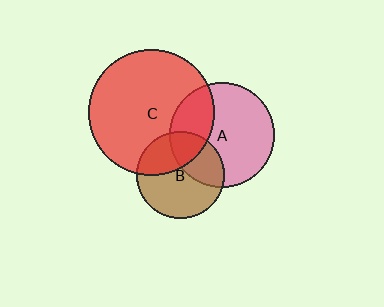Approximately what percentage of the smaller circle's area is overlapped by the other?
Approximately 30%.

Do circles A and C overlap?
Yes.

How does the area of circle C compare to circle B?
Approximately 2.1 times.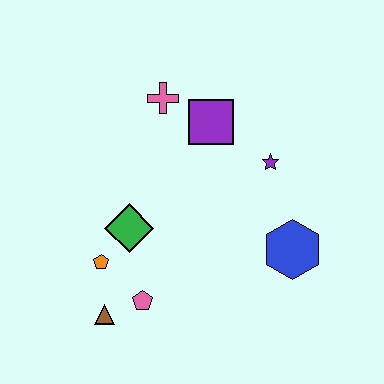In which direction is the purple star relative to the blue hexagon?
The purple star is above the blue hexagon.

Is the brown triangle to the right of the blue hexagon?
No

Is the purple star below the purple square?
Yes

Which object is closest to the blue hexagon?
The purple star is closest to the blue hexagon.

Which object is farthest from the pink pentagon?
The pink cross is farthest from the pink pentagon.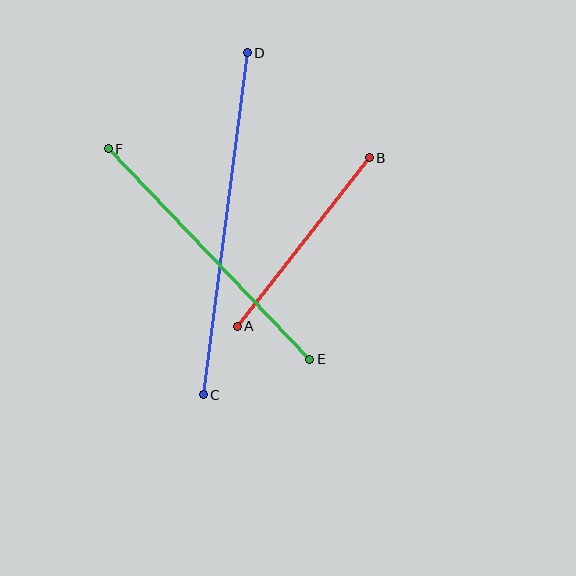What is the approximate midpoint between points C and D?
The midpoint is at approximately (225, 224) pixels.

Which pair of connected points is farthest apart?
Points C and D are farthest apart.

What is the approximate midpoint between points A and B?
The midpoint is at approximately (303, 242) pixels.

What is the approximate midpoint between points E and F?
The midpoint is at approximately (209, 254) pixels.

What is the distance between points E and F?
The distance is approximately 292 pixels.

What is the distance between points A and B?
The distance is approximately 214 pixels.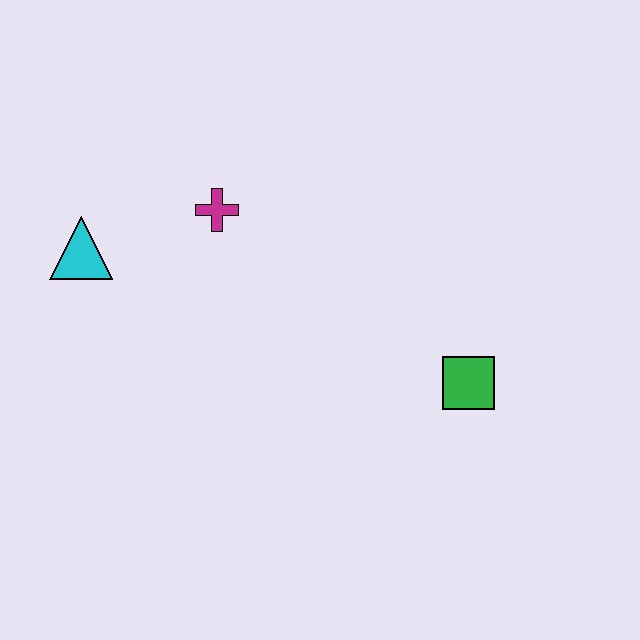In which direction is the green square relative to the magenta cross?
The green square is to the right of the magenta cross.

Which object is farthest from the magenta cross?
The green square is farthest from the magenta cross.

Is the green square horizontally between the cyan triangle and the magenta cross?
No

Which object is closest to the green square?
The magenta cross is closest to the green square.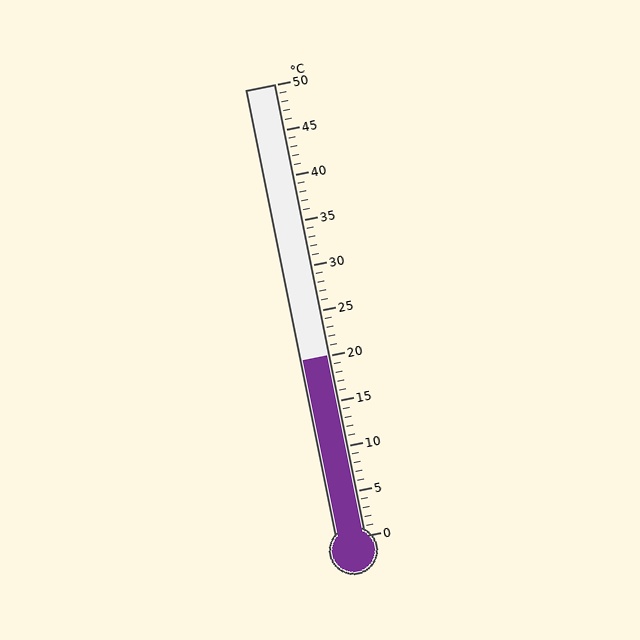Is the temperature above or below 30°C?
The temperature is below 30°C.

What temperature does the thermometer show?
The thermometer shows approximately 20°C.